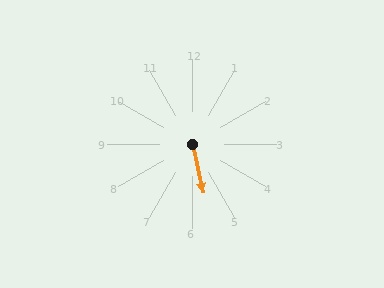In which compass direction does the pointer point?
South.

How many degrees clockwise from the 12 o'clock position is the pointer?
Approximately 167 degrees.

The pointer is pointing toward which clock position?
Roughly 6 o'clock.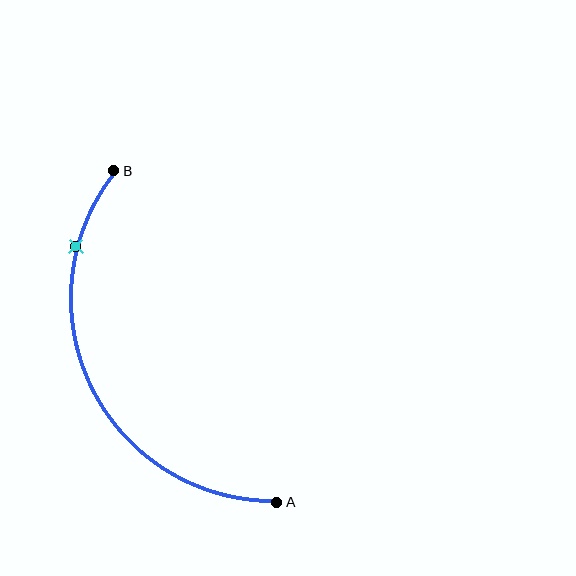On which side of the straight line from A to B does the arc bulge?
The arc bulges to the left of the straight line connecting A and B.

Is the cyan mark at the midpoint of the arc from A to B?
No. The cyan mark lies on the arc but is closer to endpoint B. The arc midpoint would be at the point on the curve equidistant along the arc from both A and B.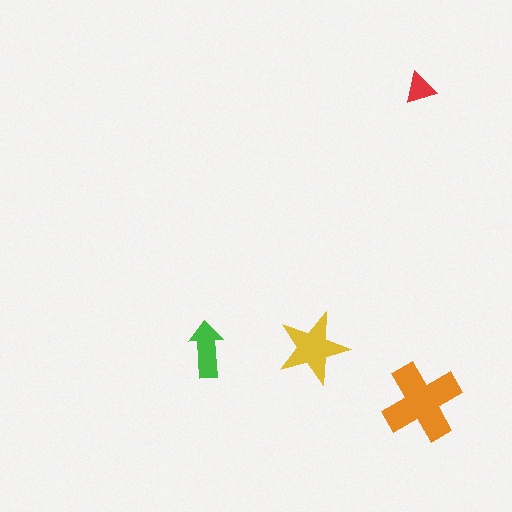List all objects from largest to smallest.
The orange cross, the yellow star, the green arrow, the red triangle.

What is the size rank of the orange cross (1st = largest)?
1st.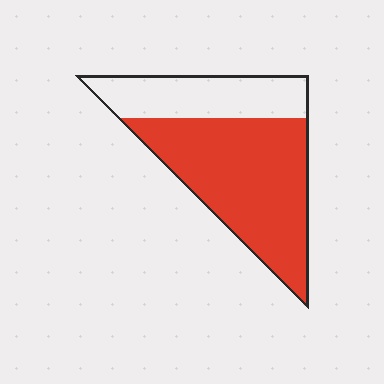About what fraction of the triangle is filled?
About two thirds (2/3).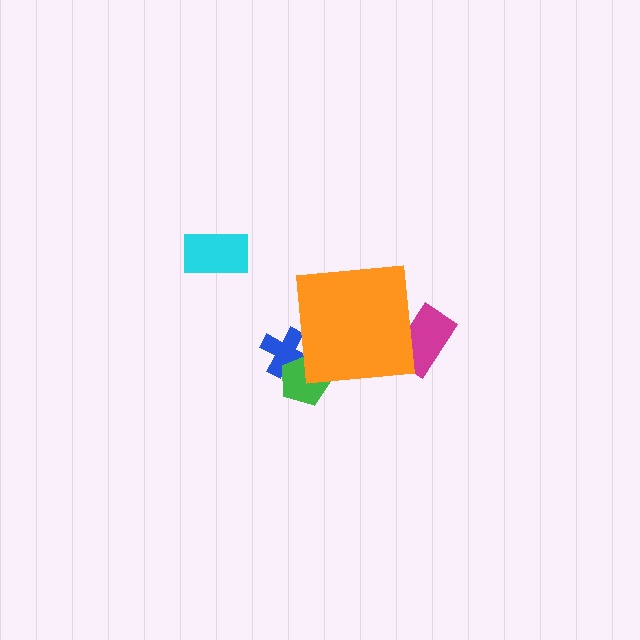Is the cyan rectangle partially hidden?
No, the cyan rectangle is fully visible.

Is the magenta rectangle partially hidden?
Yes, the magenta rectangle is partially hidden behind the orange square.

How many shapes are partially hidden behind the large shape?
3 shapes are partially hidden.